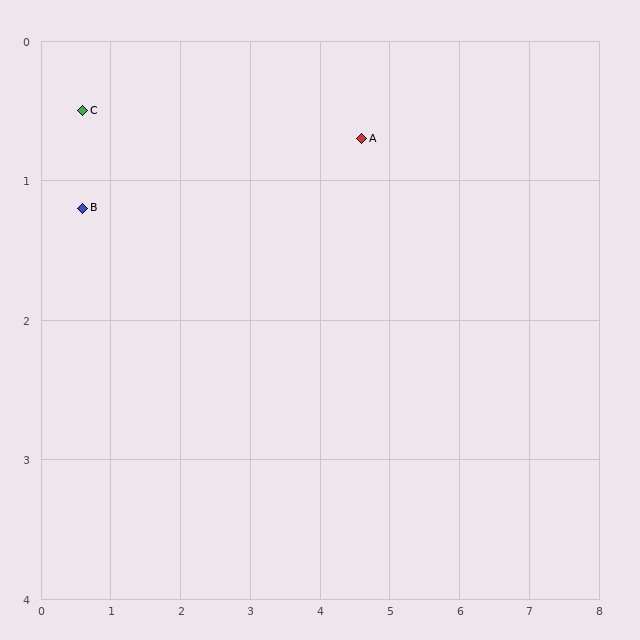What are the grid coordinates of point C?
Point C is at approximately (0.6, 0.5).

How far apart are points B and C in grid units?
Points B and C are about 0.7 grid units apart.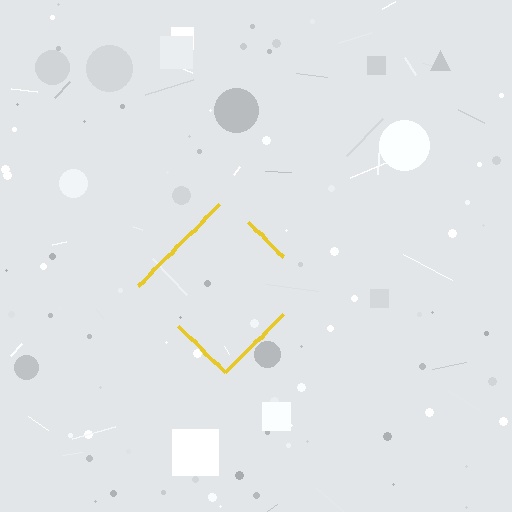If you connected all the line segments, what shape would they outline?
They would outline a diamond.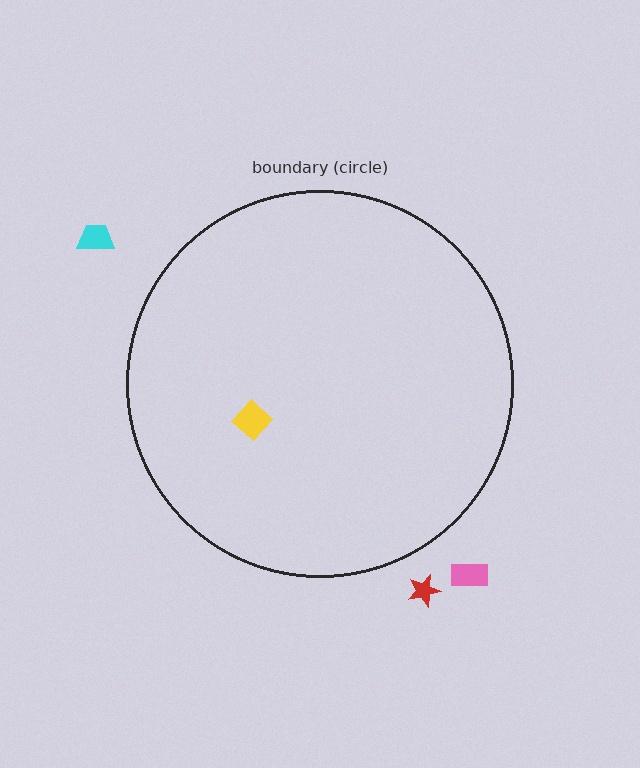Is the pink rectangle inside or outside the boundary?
Outside.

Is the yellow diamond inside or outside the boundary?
Inside.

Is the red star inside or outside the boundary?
Outside.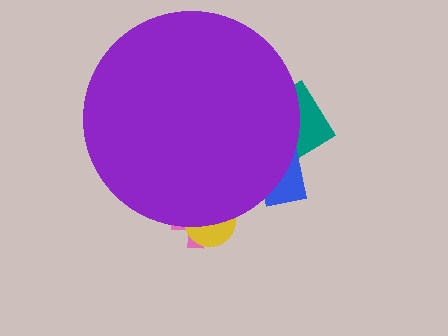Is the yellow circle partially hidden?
Yes, the yellow circle is partially hidden behind the purple circle.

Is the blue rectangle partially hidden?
Yes, the blue rectangle is partially hidden behind the purple circle.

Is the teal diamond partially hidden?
Yes, the teal diamond is partially hidden behind the purple circle.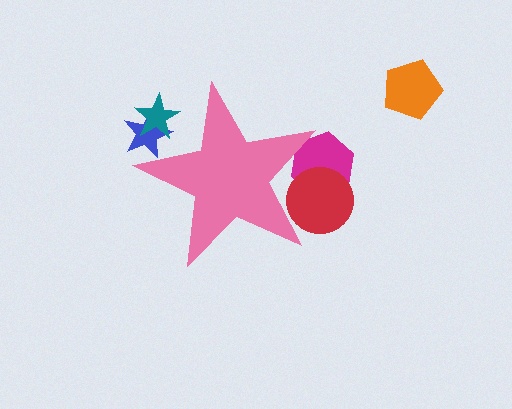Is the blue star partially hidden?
Yes, the blue star is partially hidden behind the pink star.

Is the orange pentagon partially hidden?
No, the orange pentagon is fully visible.